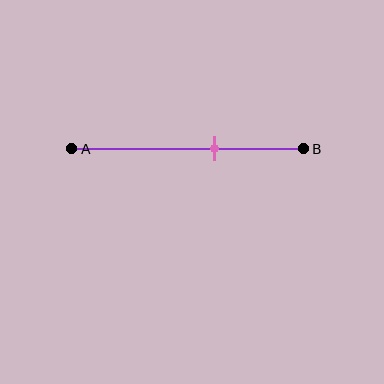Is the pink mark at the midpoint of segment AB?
No, the mark is at about 60% from A, not at the 50% midpoint.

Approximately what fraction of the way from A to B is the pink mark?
The pink mark is approximately 60% of the way from A to B.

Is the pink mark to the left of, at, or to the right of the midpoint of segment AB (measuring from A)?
The pink mark is to the right of the midpoint of segment AB.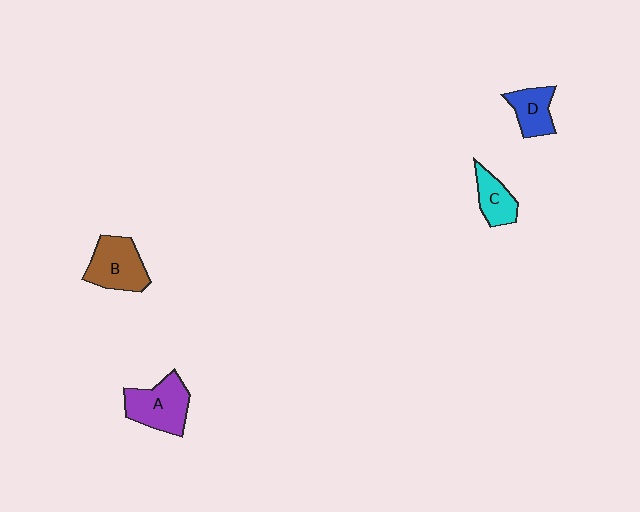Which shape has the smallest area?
Shape C (cyan).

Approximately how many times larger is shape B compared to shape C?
Approximately 1.6 times.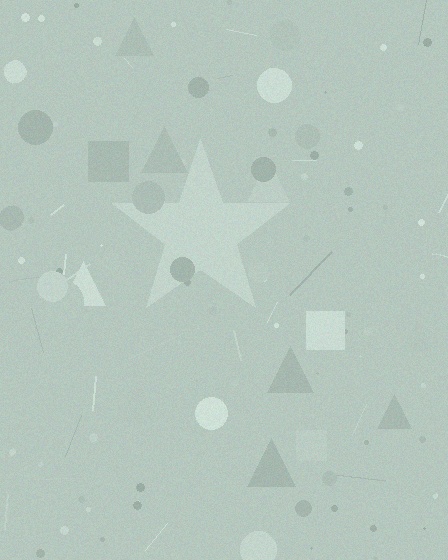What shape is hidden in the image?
A star is hidden in the image.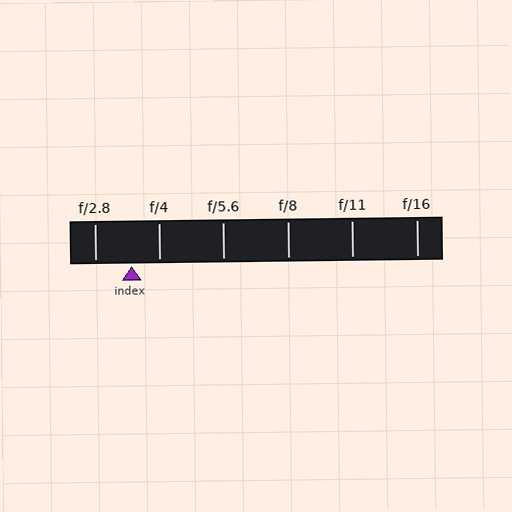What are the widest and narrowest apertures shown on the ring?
The widest aperture shown is f/2.8 and the narrowest is f/16.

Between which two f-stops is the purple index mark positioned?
The index mark is between f/2.8 and f/4.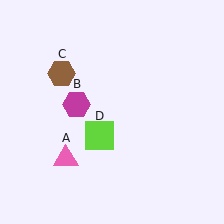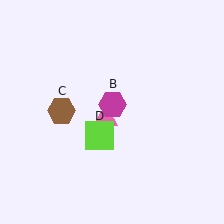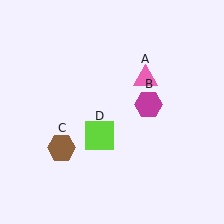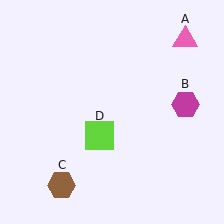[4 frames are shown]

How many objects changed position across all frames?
3 objects changed position: pink triangle (object A), magenta hexagon (object B), brown hexagon (object C).